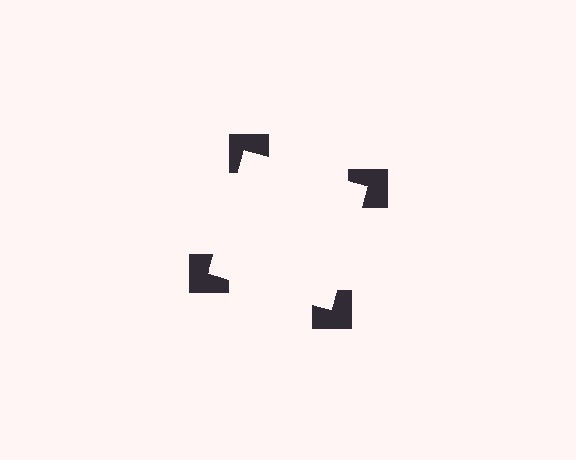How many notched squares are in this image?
There are 4 — one at each vertex of the illusory square.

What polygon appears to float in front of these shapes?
An illusory square — its edges are inferred from the aligned wedge cuts in the notched squares, not physically drawn.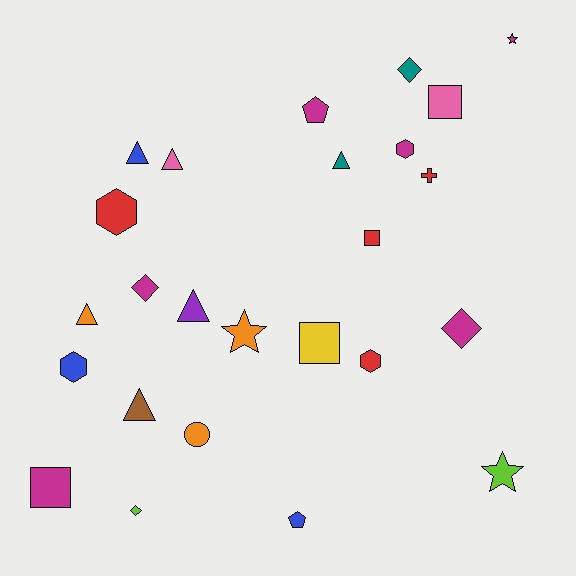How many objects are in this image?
There are 25 objects.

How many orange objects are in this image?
There are 3 orange objects.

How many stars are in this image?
There are 3 stars.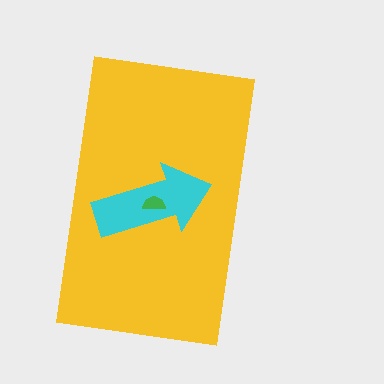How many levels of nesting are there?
3.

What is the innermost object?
The green semicircle.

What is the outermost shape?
The yellow rectangle.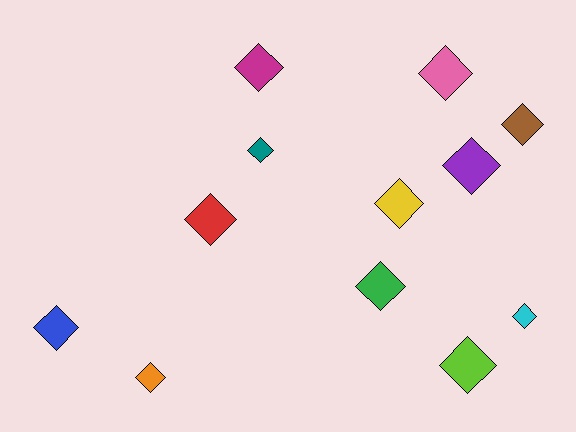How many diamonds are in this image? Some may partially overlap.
There are 12 diamonds.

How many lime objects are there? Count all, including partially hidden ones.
There is 1 lime object.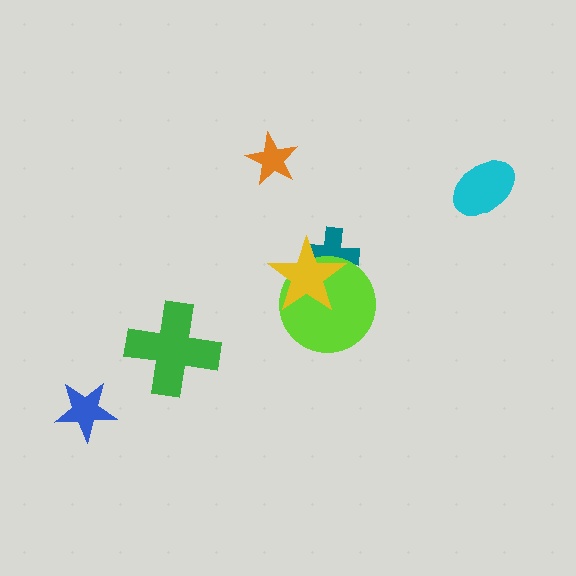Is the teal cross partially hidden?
Yes, it is partially covered by another shape.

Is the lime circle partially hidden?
Yes, it is partially covered by another shape.